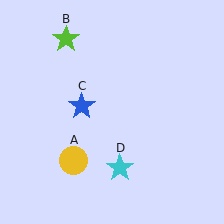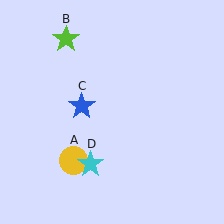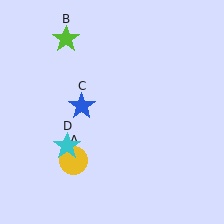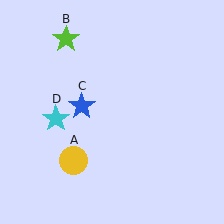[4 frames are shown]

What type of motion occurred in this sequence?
The cyan star (object D) rotated clockwise around the center of the scene.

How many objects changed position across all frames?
1 object changed position: cyan star (object D).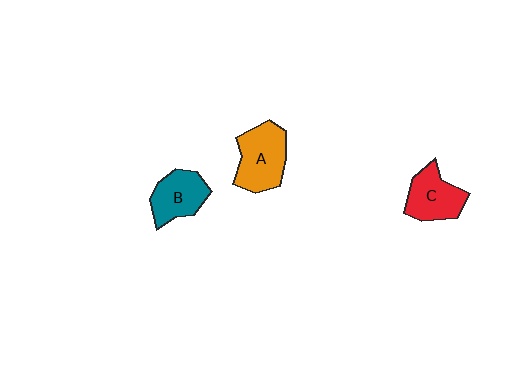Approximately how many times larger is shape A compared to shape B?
Approximately 1.3 times.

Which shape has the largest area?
Shape A (orange).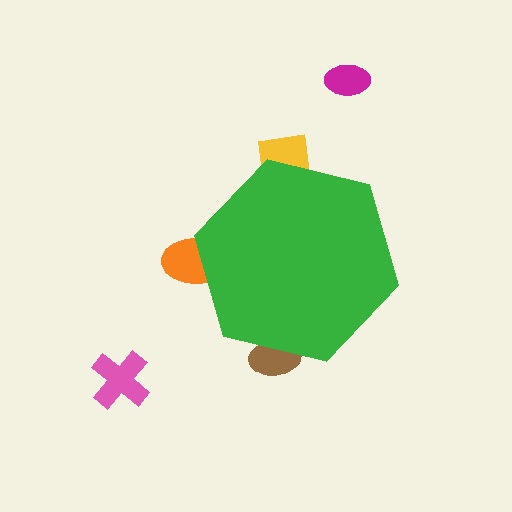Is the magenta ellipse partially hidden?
No, the magenta ellipse is fully visible.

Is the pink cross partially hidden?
No, the pink cross is fully visible.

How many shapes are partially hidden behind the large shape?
3 shapes are partially hidden.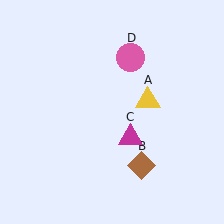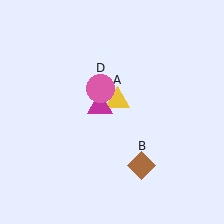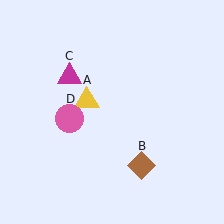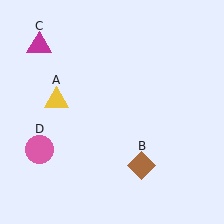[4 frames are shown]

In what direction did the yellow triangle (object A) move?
The yellow triangle (object A) moved left.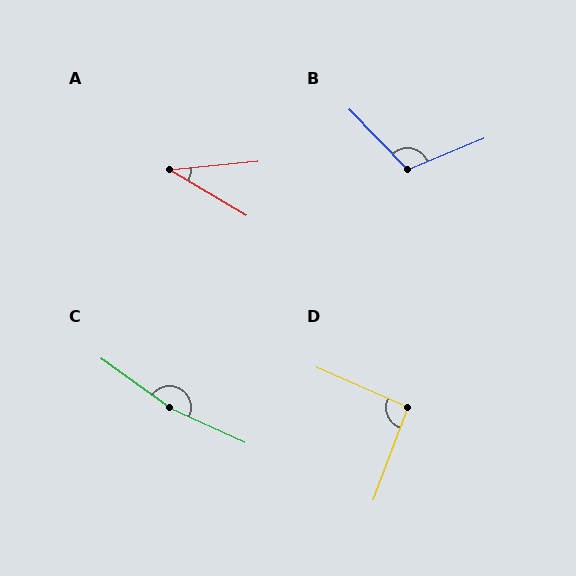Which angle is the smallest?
A, at approximately 37 degrees.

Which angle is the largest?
C, at approximately 169 degrees.